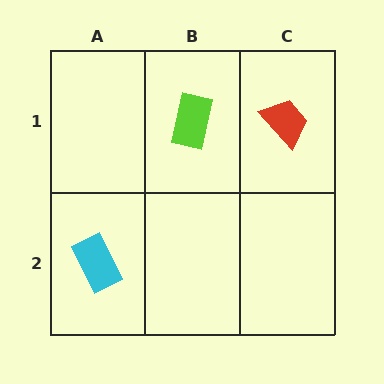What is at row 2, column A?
A cyan rectangle.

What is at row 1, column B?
A lime rectangle.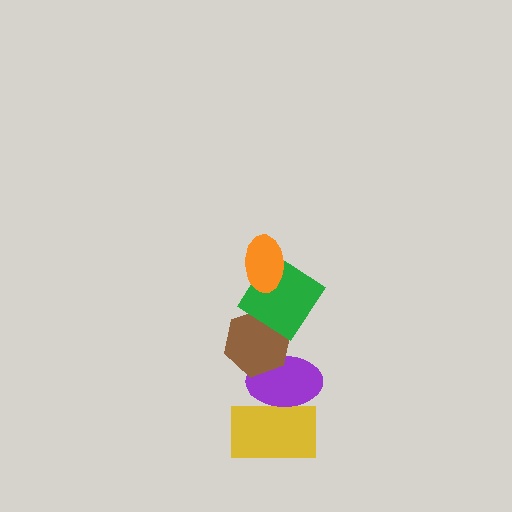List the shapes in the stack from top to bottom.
From top to bottom: the orange ellipse, the green diamond, the brown hexagon, the purple ellipse, the yellow rectangle.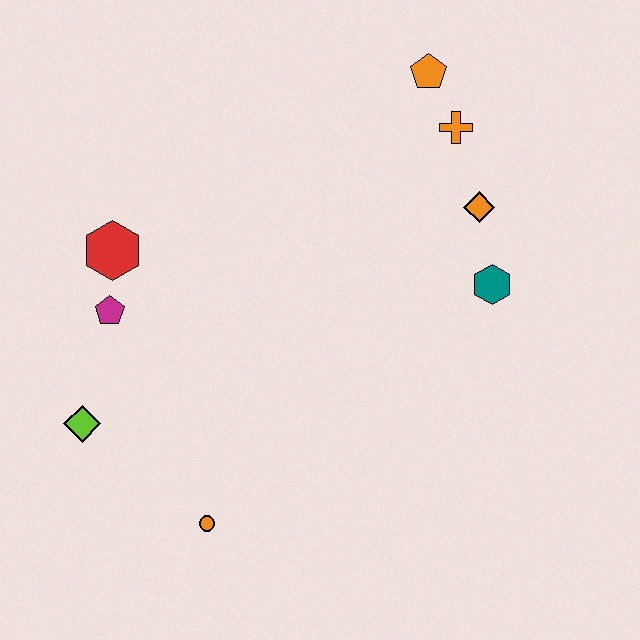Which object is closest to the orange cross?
The orange pentagon is closest to the orange cross.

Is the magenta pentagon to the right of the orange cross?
No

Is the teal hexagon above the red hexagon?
No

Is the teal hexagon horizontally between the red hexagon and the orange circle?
No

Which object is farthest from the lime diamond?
The orange pentagon is farthest from the lime diamond.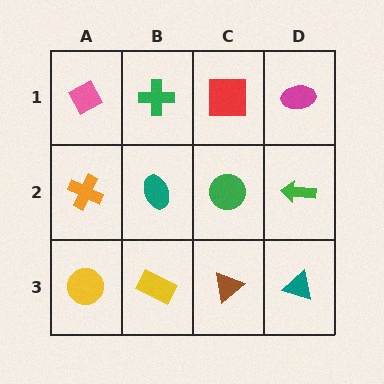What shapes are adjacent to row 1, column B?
A teal ellipse (row 2, column B), a pink diamond (row 1, column A), a red square (row 1, column C).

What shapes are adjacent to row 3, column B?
A teal ellipse (row 2, column B), a yellow circle (row 3, column A), a brown triangle (row 3, column C).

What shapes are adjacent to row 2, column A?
A pink diamond (row 1, column A), a yellow circle (row 3, column A), a teal ellipse (row 2, column B).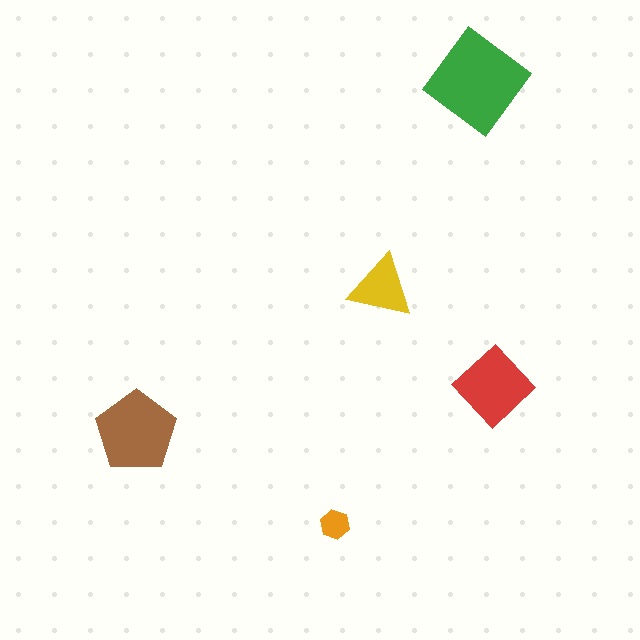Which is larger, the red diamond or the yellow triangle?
The red diamond.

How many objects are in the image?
There are 5 objects in the image.